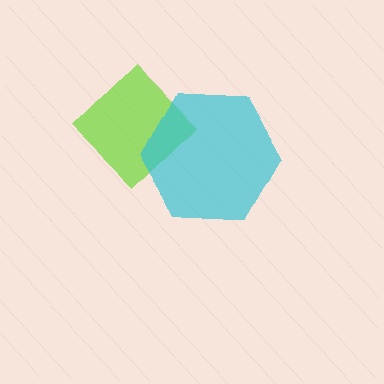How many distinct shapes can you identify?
There are 2 distinct shapes: a lime diamond, a cyan hexagon.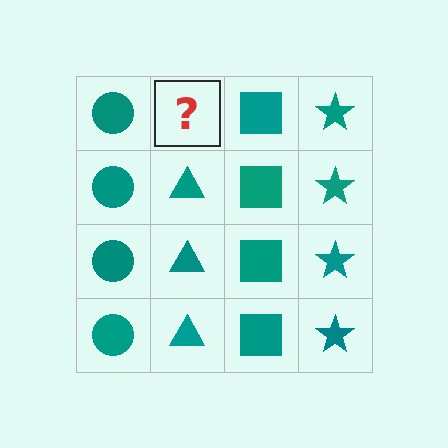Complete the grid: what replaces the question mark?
The question mark should be replaced with a teal triangle.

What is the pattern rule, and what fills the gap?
The rule is that each column has a consistent shape. The gap should be filled with a teal triangle.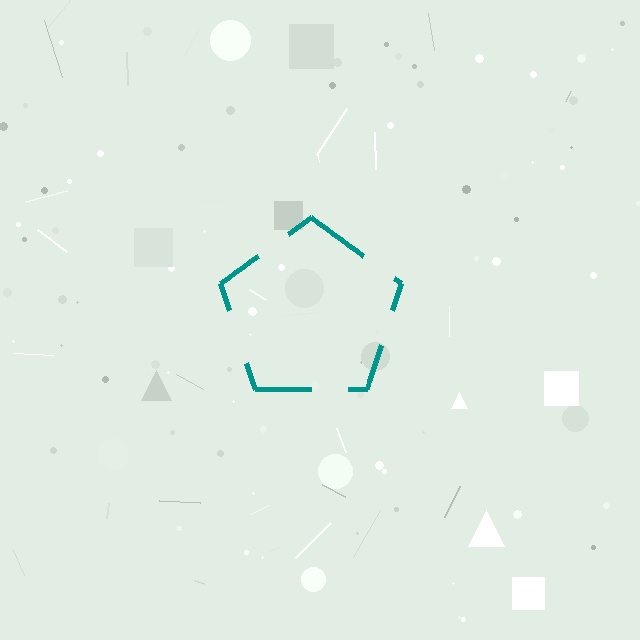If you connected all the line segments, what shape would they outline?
They would outline a pentagon.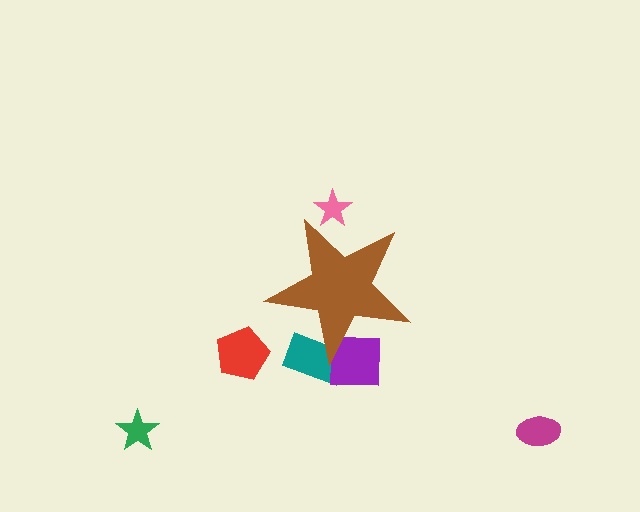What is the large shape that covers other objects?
A brown star.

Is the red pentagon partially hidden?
No, the red pentagon is fully visible.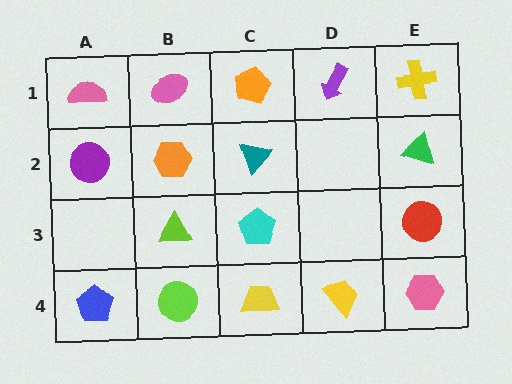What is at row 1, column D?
A purple arrow.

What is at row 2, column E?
A green triangle.